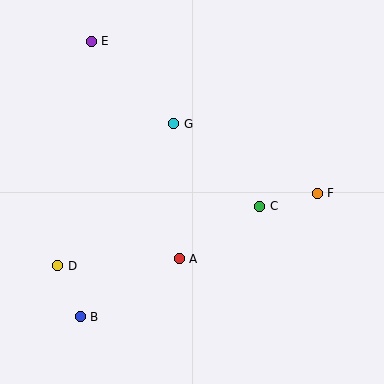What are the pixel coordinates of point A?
Point A is at (179, 259).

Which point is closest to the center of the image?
Point A at (179, 259) is closest to the center.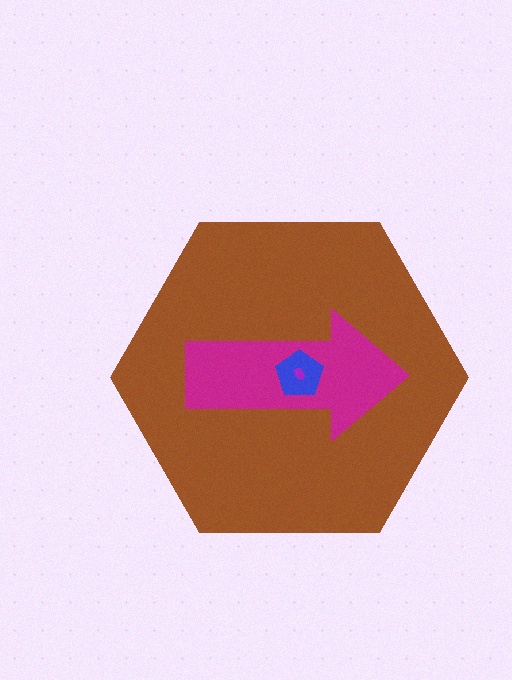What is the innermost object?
The purple ellipse.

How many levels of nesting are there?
4.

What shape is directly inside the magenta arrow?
The blue pentagon.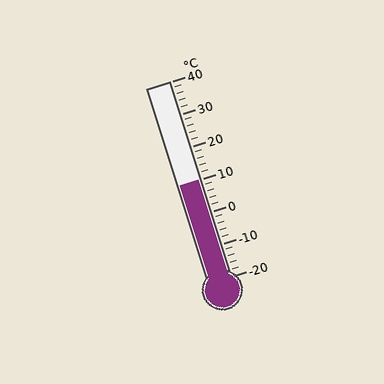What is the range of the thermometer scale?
The thermometer scale ranges from -20°C to 40°C.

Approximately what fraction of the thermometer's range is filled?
The thermometer is filled to approximately 50% of its range.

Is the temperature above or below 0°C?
The temperature is above 0°C.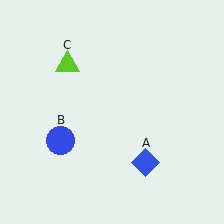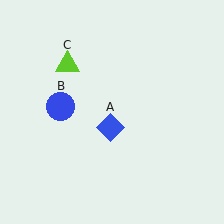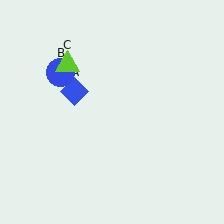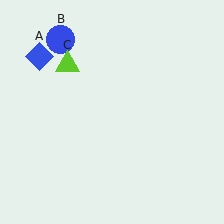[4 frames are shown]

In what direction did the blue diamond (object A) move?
The blue diamond (object A) moved up and to the left.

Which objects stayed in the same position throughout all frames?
Lime triangle (object C) remained stationary.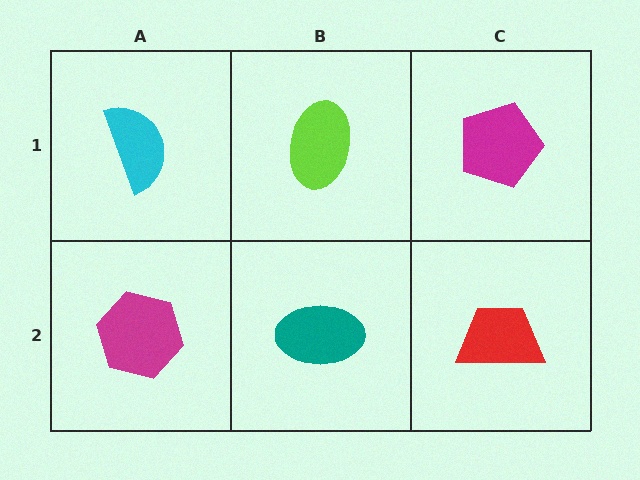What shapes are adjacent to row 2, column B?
A lime ellipse (row 1, column B), a magenta hexagon (row 2, column A), a red trapezoid (row 2, column C).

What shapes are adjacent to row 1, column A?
A magenta hexagon (row 2, column A), a lime ellipse (row 1, column B).